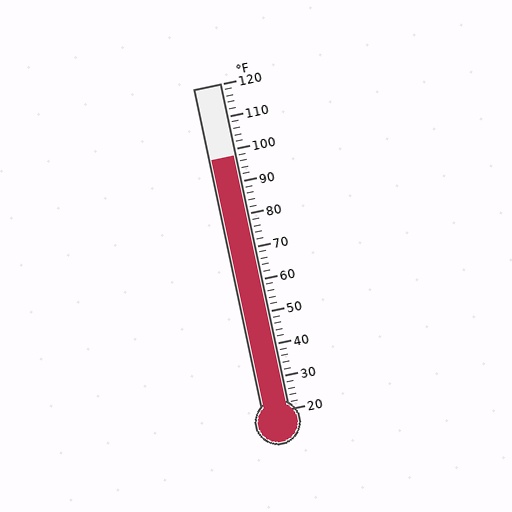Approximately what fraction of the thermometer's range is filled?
The thermometer is filled to approximately 80% of its range.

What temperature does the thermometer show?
The thermometer shows approximately 98°F.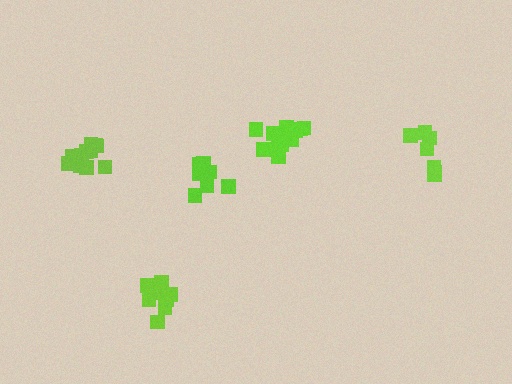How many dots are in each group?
Group 1: 7 dots, Group 2: 7 dots, Group 3: 9 dots, Group 4: 13 dots, Group 5: 13 dots (49 total).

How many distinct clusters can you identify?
There are 5 distinct clusters.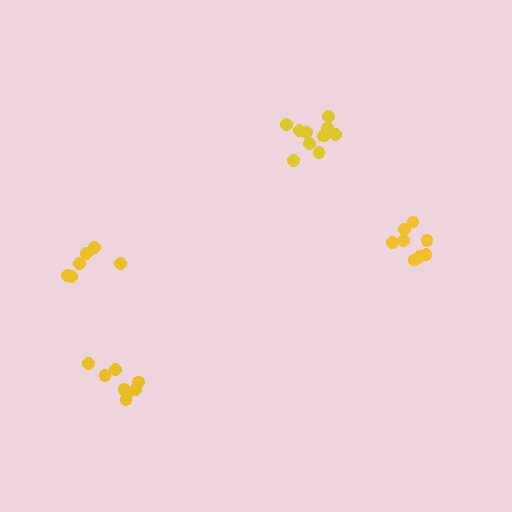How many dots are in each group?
Group 1: 10 dots, Group 2: 6 dots, Group 3: 8 dots, Group 4: 8 dots (32 total).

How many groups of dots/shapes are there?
There are 4 groups.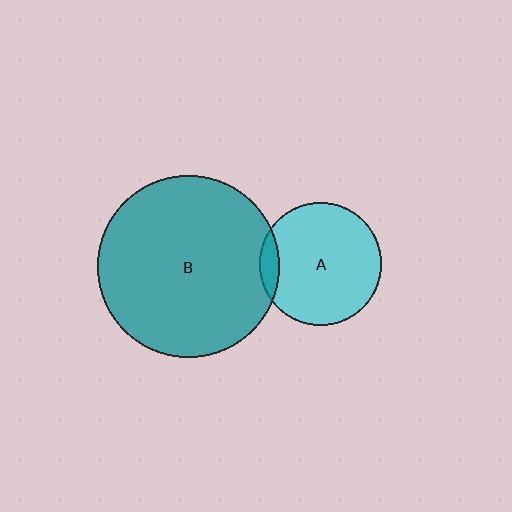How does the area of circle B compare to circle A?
Approximately 2.2 times.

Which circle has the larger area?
Circle B (teal).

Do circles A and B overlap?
Yes.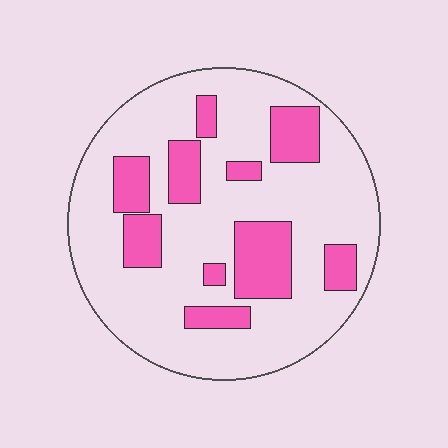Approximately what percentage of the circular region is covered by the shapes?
Approximately 25%.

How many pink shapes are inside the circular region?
10.